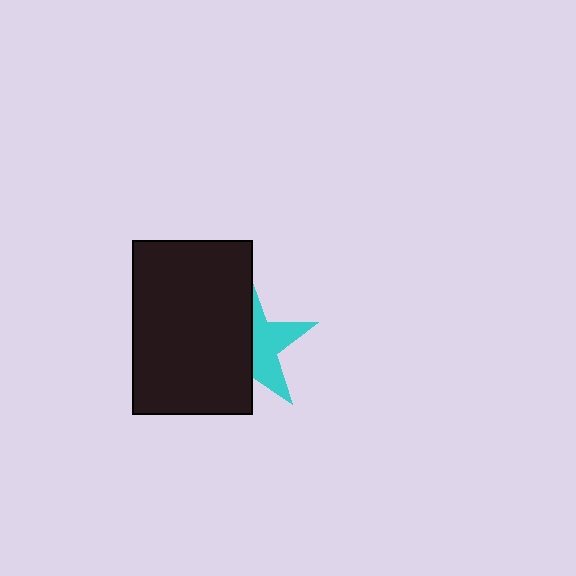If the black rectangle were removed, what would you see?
You would see the complete cyan star.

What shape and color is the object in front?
The object in front is a black rectangle.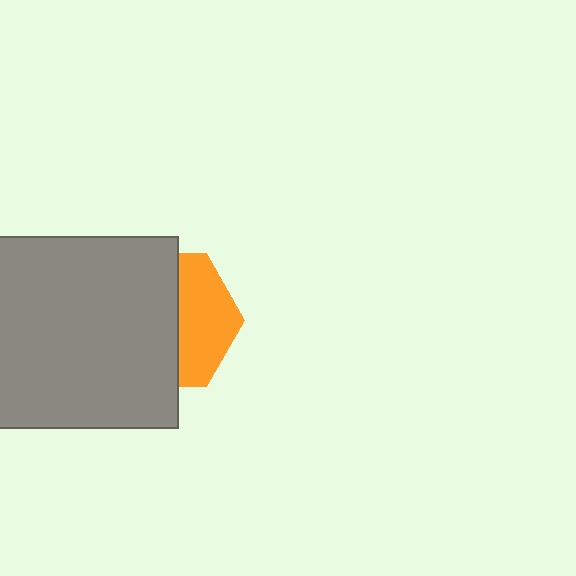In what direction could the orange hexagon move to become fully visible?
The orange hexagon could move right. That would shift it out from behind the gray square entirely.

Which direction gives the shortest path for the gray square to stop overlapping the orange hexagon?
Moving left gives the shortest separation.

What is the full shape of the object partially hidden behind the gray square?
The partially hidden object is an orange hexagon.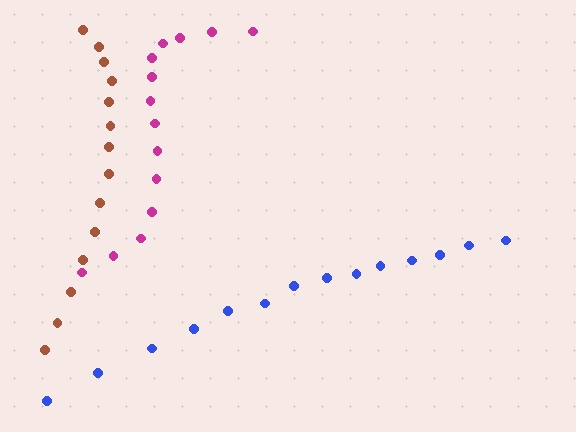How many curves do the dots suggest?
There are 3 distinct paths.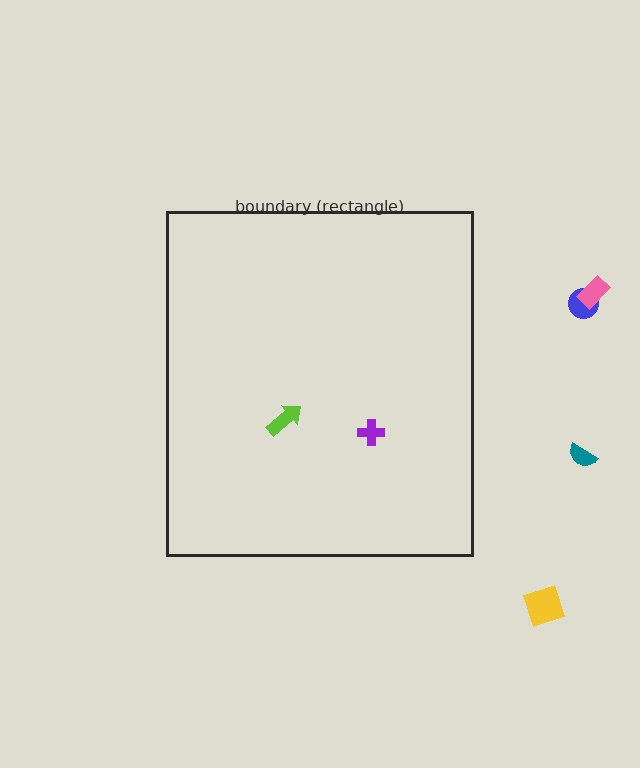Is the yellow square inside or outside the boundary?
Outside.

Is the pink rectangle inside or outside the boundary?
Outside.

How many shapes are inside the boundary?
2 inside, 4 outside.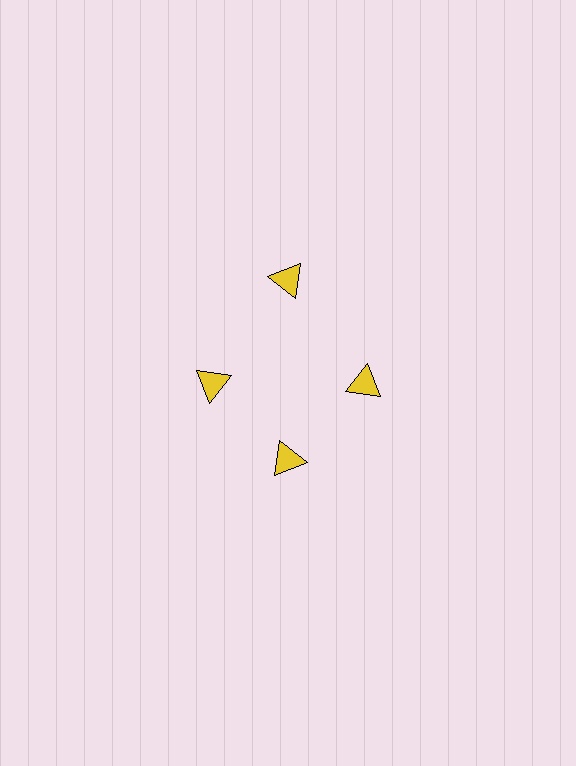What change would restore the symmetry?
The symmetry would be restored by moving it inward, back onto the ring so that all 4 triangles sit at equal angles and equal distance from the center.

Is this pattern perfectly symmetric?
No. The 4 yellow triangles are arranged in a ring, but one element near the 12 o'clock position is pushed outward from the center, breaking the 4-fold rotational symmetry.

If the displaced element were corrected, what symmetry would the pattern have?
It would have 4-fold rotational symmetry — the pattern would map onto itself every 90 degrees.